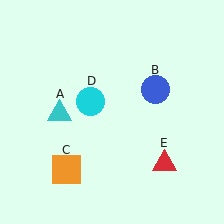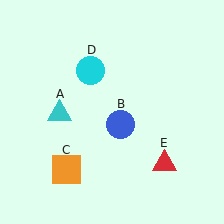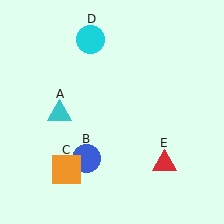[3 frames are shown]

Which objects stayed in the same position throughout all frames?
Cyan triangle (object A) and orange square (object C) and red triangle (object E) remained stationary.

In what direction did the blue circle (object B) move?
The blue circle (object B) moved down and to the left.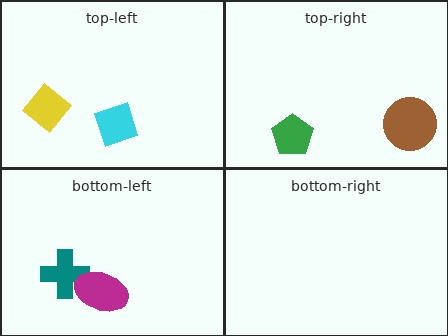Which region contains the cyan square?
The top-left region.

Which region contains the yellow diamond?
The top-left region.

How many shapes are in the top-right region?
2.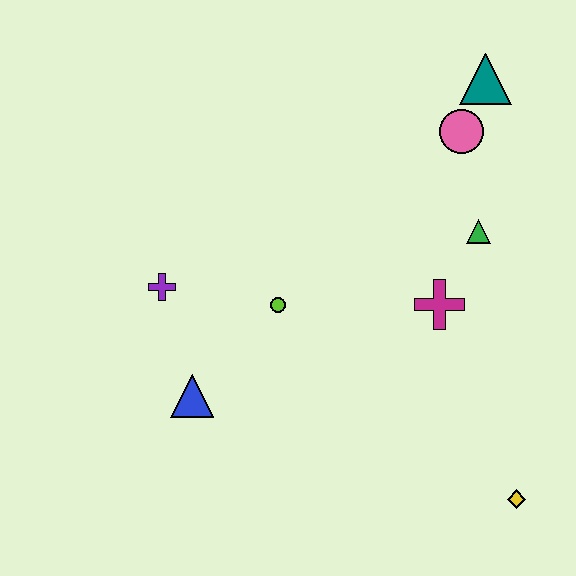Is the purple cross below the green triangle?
Yes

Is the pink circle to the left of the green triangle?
Yes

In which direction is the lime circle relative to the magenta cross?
The lime circle is to the left of the magenta cross.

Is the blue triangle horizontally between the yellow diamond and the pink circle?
No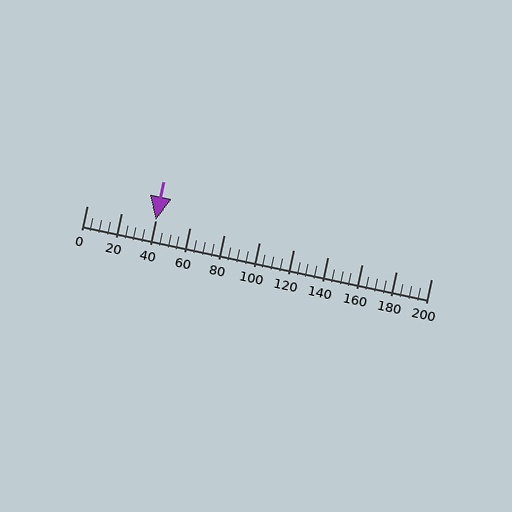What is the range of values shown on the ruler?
The ruler shows values from 0 to 200.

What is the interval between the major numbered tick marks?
The major tick marks are spaced 20 units apart.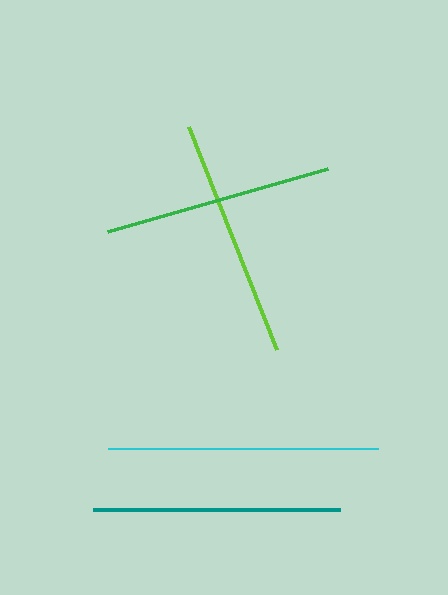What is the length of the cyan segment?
The cyan segment is approximately 270 pixels long.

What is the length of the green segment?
The green segment is approximately 229 pixels long.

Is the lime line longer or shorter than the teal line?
The teal line is longer than the lime line.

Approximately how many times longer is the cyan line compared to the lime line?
The cyan line is approximately 1.1 times the length of the lime line.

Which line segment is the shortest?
The green line is the shortest at approximately 229 pixels.